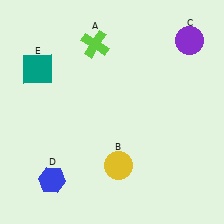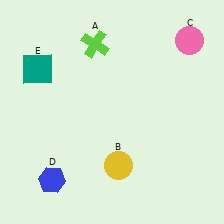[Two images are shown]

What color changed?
The circle (C) changed from purple in Image 1 to pink in Image 2.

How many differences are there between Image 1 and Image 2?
There is 1 difference between the two images.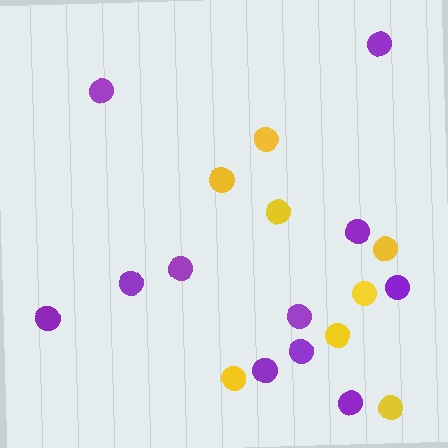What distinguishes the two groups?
There are 2 groups: one group of purple circles (11) and one group of yellow circles (8).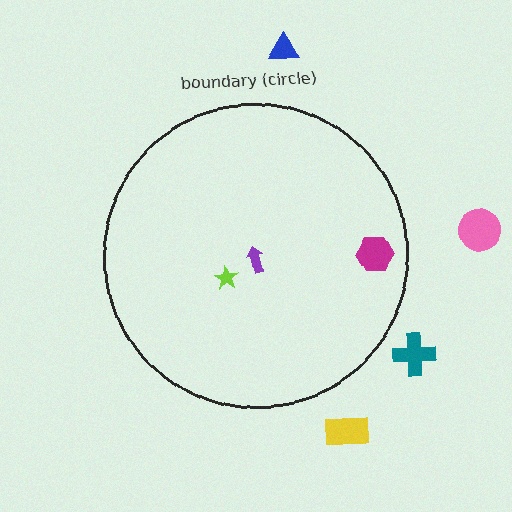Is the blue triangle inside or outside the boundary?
Outside.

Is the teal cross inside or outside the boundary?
Outside.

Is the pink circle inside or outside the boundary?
Outside.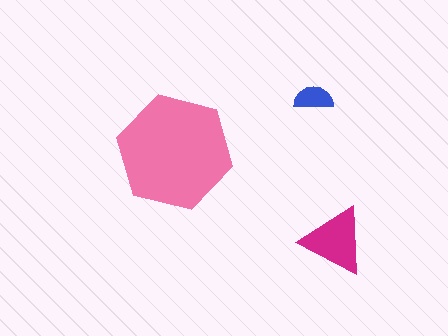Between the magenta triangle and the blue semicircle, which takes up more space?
The magenta triangle.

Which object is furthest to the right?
The magenta triangle is rightmost.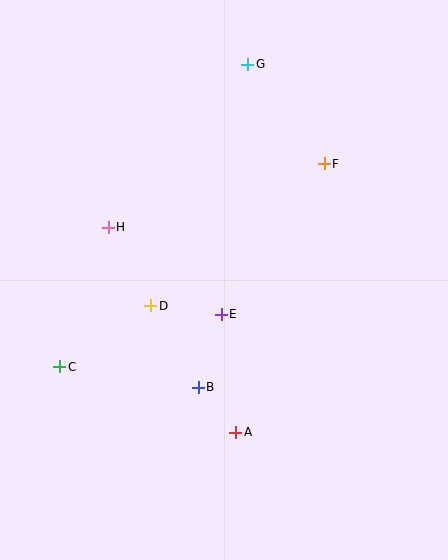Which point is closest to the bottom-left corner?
Point C is closest to the bottom-left corner.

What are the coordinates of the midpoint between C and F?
The midpoint between C and F is at (192, 265).